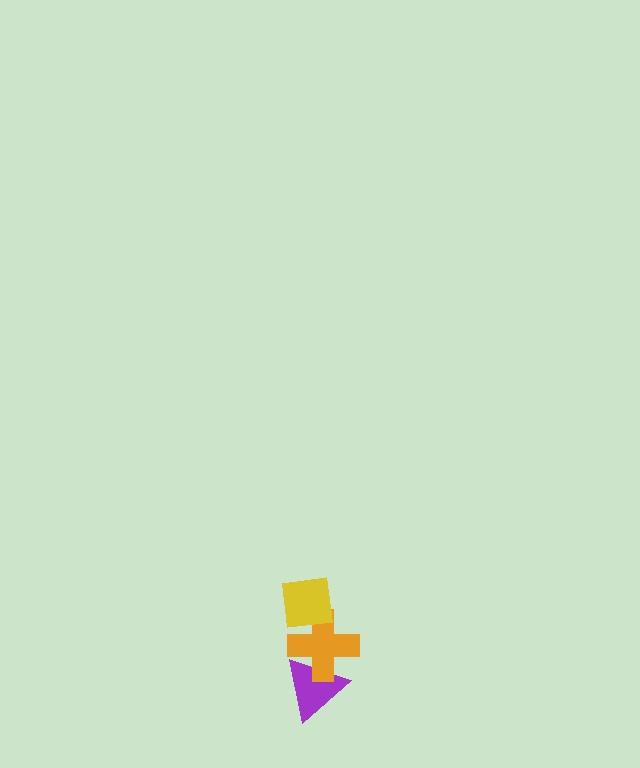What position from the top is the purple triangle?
The purple triangle is 3rd from the top.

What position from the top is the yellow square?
The yellow square is 1st from the top.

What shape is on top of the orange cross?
The yellow square is on top of the orange cross.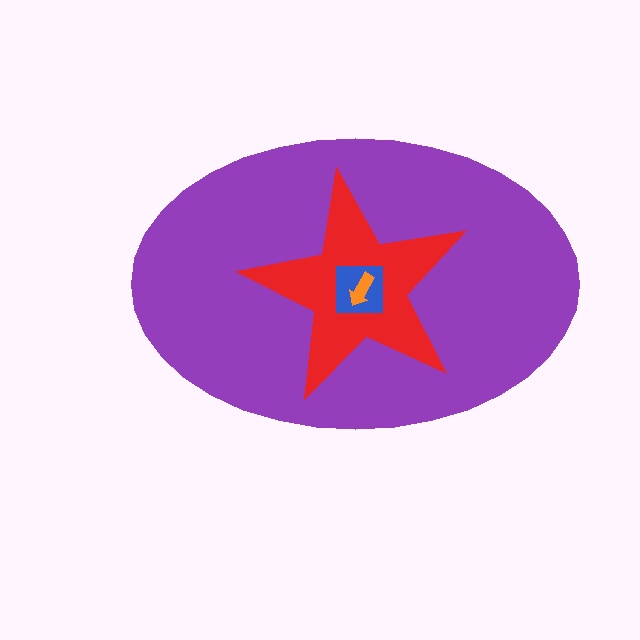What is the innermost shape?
The orange arrow.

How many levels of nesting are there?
4.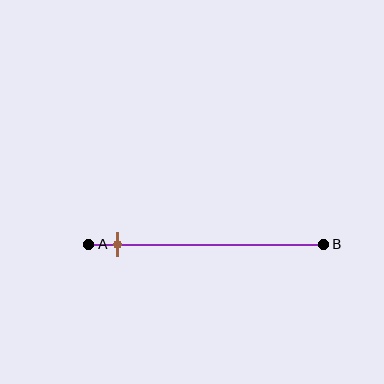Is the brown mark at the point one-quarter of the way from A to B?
No, the mark is at about 10% from A, not at the 25% one-quarter point.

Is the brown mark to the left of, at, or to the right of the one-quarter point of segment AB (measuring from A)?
The brown mark is to the left of the one-quarter point of segment AB.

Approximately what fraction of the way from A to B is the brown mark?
The brown mark is approximately 10% of the way from A to B.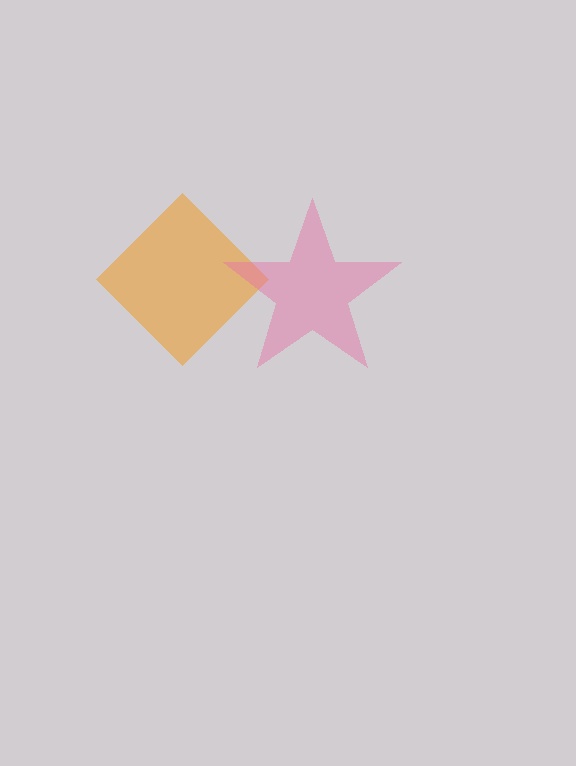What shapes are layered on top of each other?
The layered shapes are: an orange diamond, a pink star.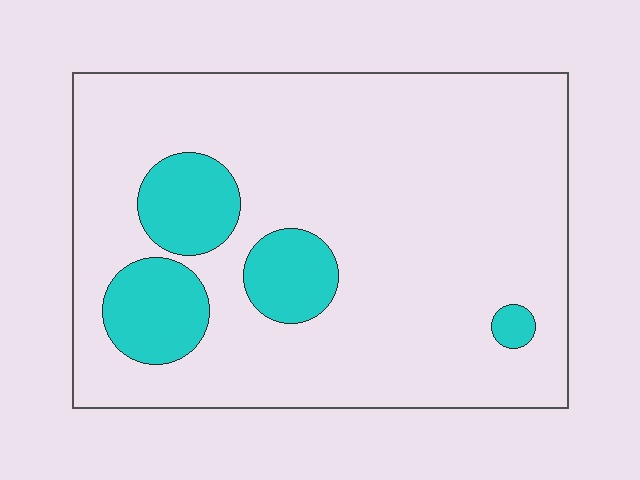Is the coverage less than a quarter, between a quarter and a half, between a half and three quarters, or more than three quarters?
Less than a quarter.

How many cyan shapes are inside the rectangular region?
4.